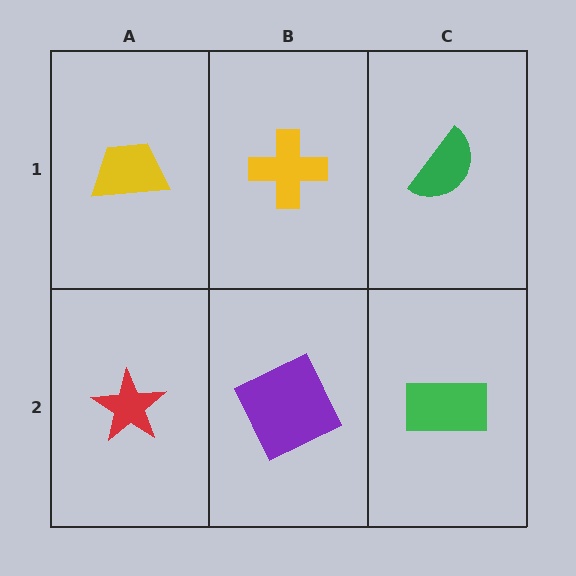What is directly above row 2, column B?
A yellow cross.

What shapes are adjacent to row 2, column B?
A yellow cross (row 1, column B), a red star (row 2, column A), a green rectangle (row 2, column C).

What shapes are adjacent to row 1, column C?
A green rectangle (row 2, column C), a yellow cross (row 1, column B).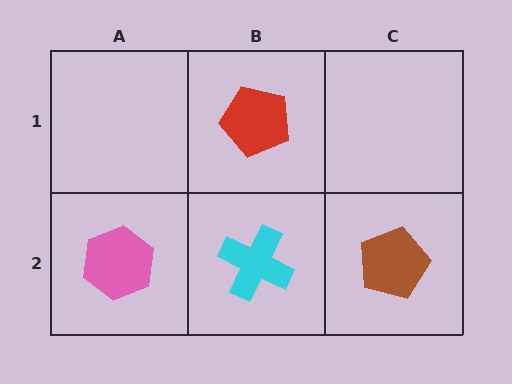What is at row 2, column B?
A cyan cross.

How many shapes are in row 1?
1 shape.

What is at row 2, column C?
A brown pentagon.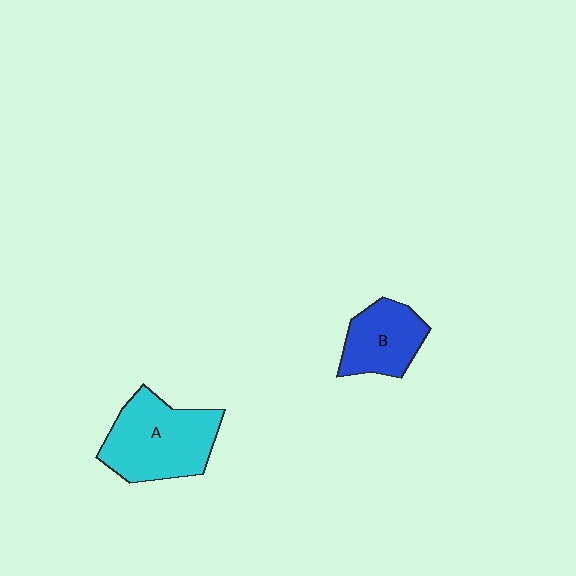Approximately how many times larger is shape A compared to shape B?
Approximately 1.6 times.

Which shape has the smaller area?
Shape B (blue).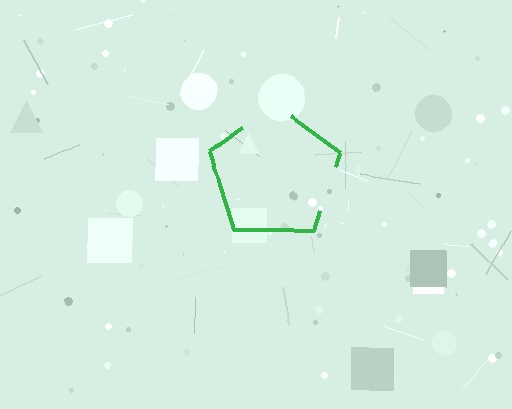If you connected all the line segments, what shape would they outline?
They would outline a pentagon.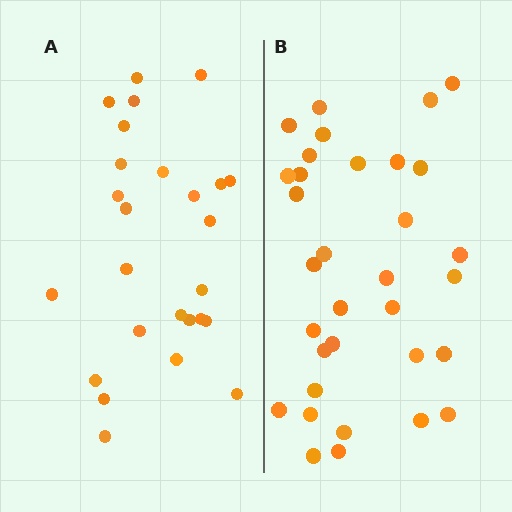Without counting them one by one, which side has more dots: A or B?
Region B (the right region) has more dots.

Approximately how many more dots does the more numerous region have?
Region B has roughly 8 or so more dots than region A.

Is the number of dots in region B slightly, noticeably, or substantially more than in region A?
Region B has noticeably more, but not dramatically so. The ratio is roughly 1.3 to 1.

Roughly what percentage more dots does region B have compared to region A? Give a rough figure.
About 25% more.